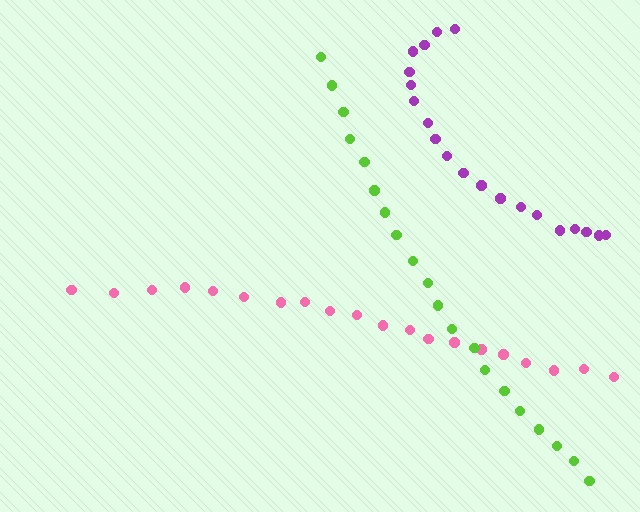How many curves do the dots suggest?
There are 3 distinct paths.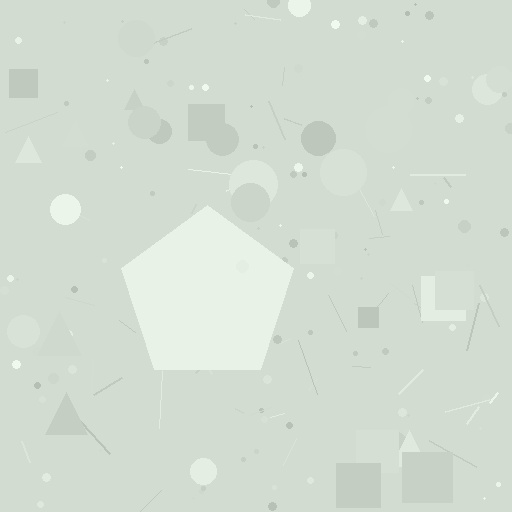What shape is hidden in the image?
A pentagon is hidden in the image.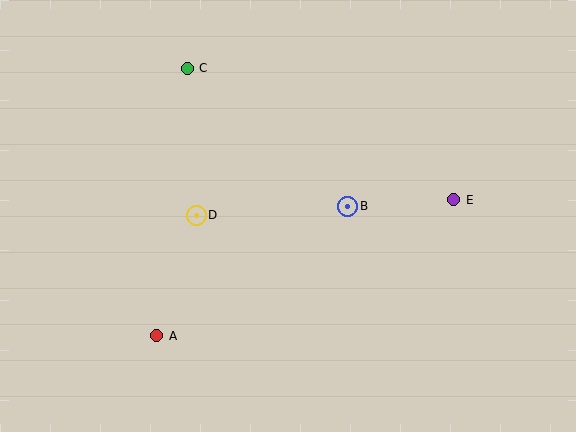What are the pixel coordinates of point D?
Point D is at (196, 215).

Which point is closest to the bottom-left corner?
Point A is closest to the bottom-left corner.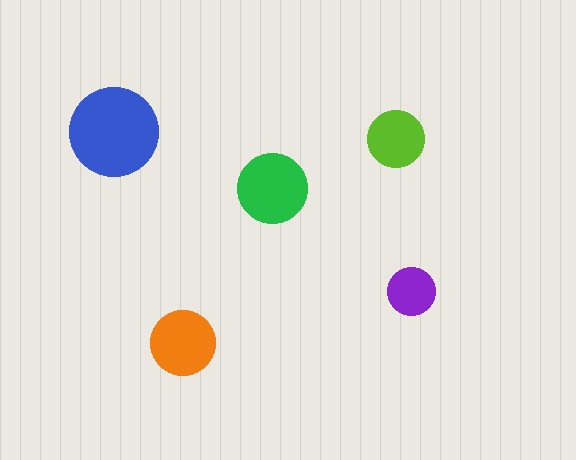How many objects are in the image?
There are 5 objects in the image.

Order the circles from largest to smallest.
the blue one, the green one, the orange one, the lime one, the purple one.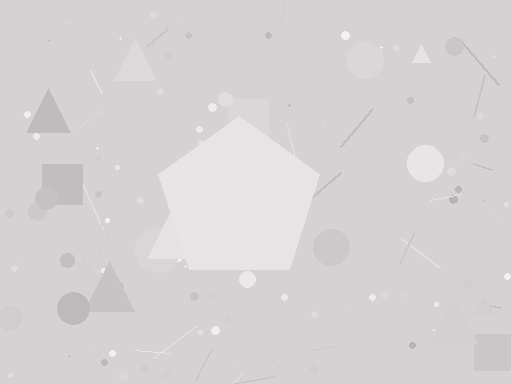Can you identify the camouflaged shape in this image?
The camouflaged shape is a pentagon.